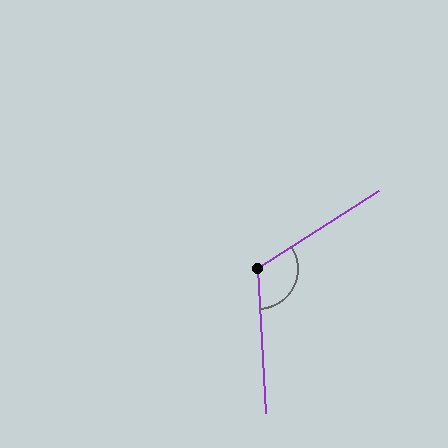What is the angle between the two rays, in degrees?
Approximately 120 degrees.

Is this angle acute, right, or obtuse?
It is obtuse.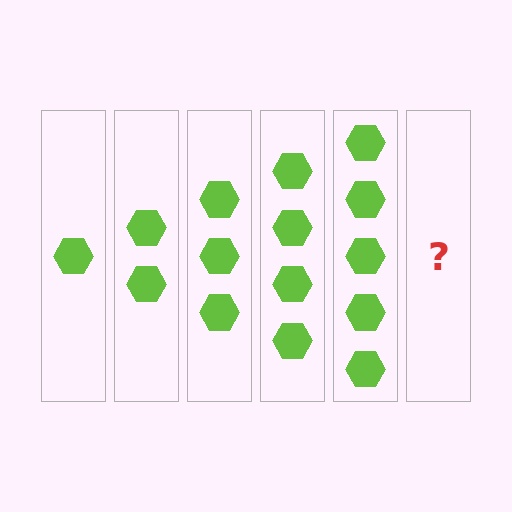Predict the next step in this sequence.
The next step is 6 hexagons.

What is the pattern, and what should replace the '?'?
The pattern is that each step adds one more hexagon. The '?' should be 6 hexagons.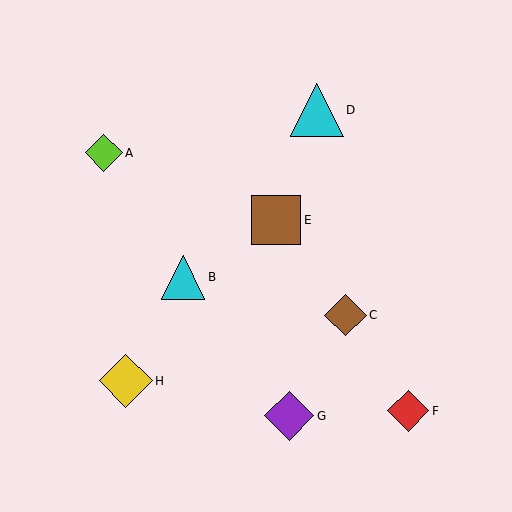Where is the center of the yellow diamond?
The center of the yellow diamond is at (126, 381).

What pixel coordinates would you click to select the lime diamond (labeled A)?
Click at (104, 153) to select the lime diamond A.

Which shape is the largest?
The yellow diamond (labeled H) is the largest.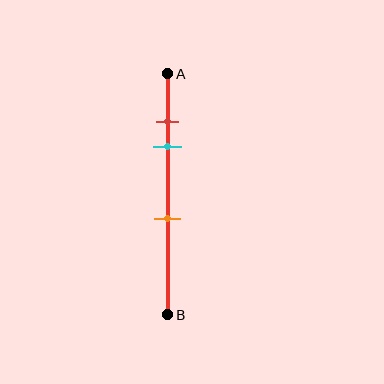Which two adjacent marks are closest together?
The red and cyan marks are the closest adjacent pair.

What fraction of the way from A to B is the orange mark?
The orange mark is approximately 60% (0.6) of the way from A to B.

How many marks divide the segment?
There are 3 marks dividing the segment.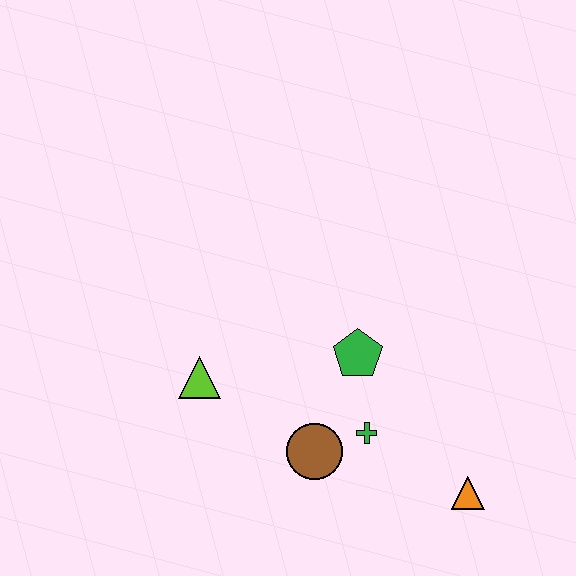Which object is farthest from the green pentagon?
The orange triangle is farthest from the green pentagon.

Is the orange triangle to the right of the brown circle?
Yes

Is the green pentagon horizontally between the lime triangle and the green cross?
Yes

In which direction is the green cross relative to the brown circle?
The green cross is to the right of the brown circle.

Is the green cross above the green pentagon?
No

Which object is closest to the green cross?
The brown circle is closest to the green cross.